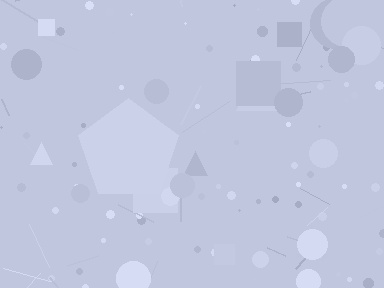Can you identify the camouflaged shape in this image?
The camouflaged shape is a pentagon.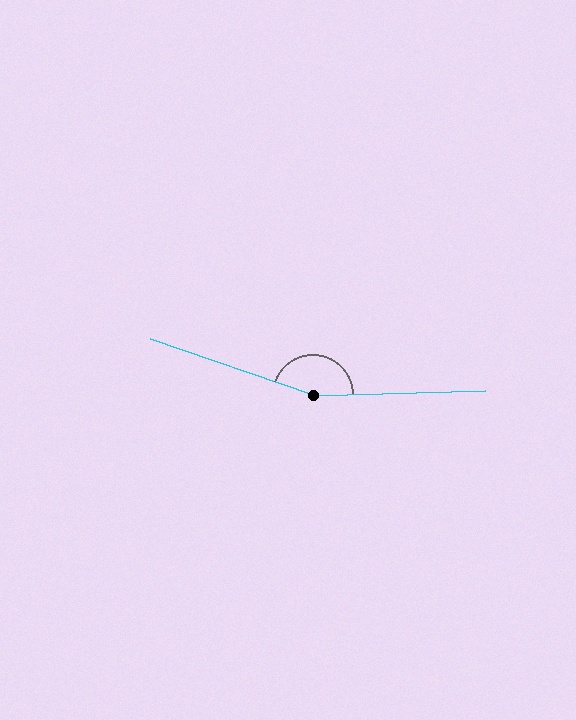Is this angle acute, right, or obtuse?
It is obtuse.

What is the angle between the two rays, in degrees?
Approximately 160 degrees.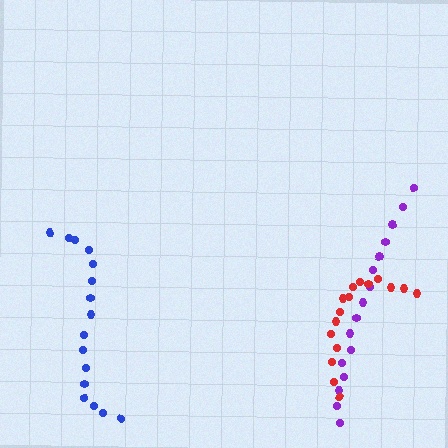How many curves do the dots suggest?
There are 3 distinct paths.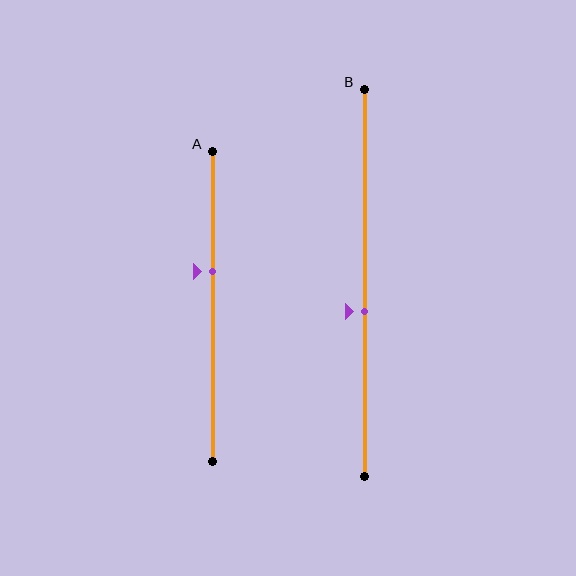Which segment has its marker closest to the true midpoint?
Segment B has its marker closest to the true midpoint.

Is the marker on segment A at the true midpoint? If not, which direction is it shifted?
No, the marker on segment A is shifted upward by about 11% of the segment length.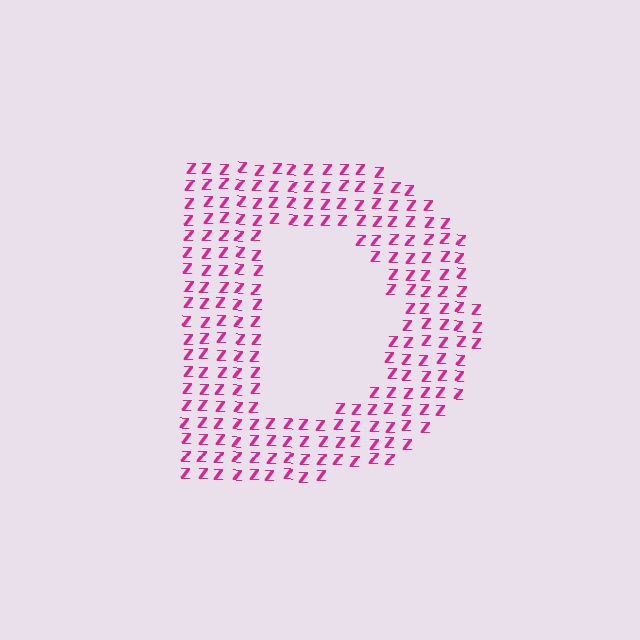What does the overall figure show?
The overall figure shows the letter D.